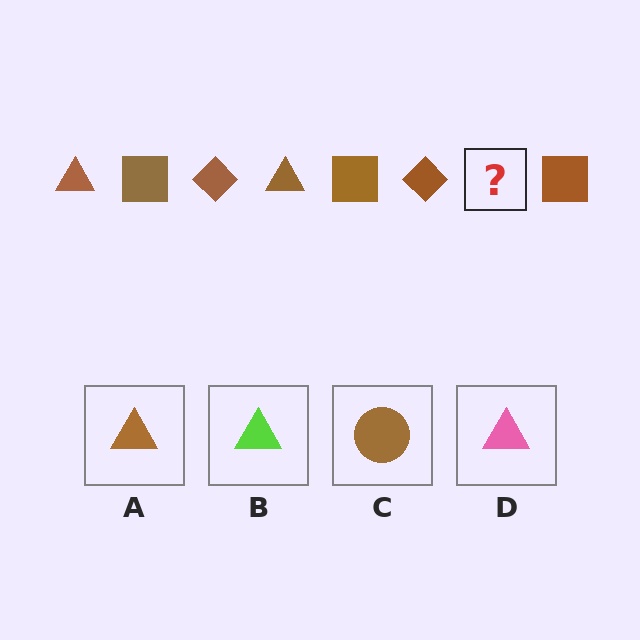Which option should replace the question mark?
Option A.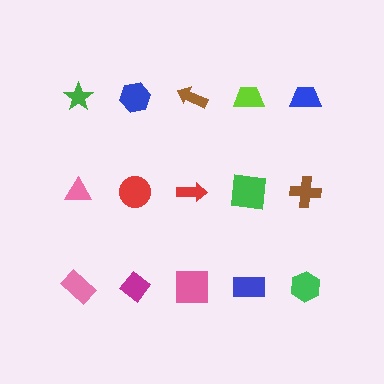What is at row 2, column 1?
A pink triangle.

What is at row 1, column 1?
A green star.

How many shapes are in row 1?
5 shapes.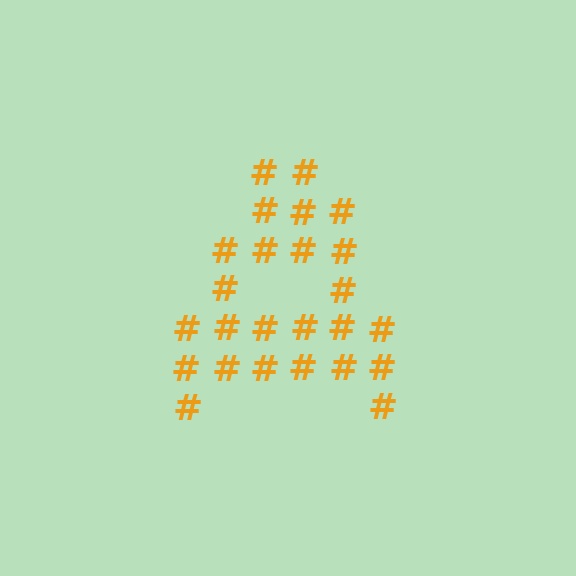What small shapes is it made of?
It is made of small hash symbols.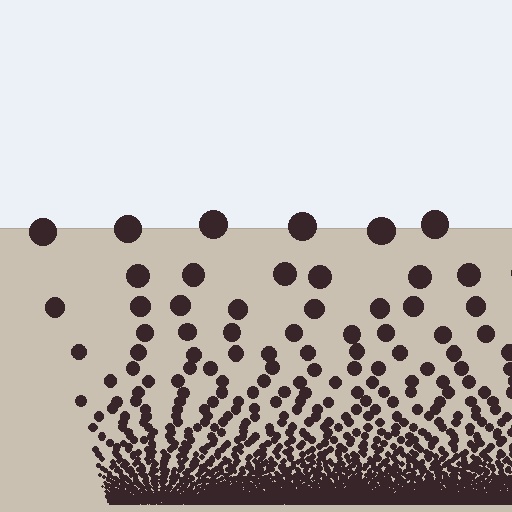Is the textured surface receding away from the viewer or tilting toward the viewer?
The surface appears to tilt toward the viewer. Texture elements get larger and sparser toward the top.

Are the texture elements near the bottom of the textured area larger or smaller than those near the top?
Smaller. The gradient is inverted — elements near the bottom are smaller and denser.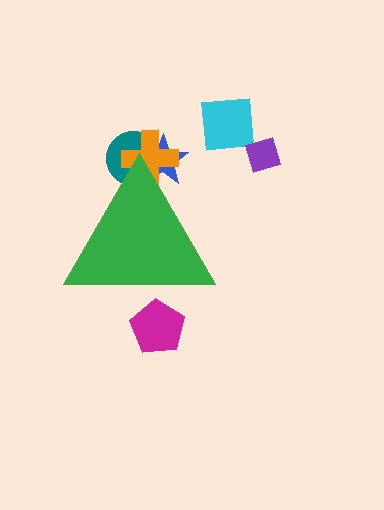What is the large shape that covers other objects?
A green triangle.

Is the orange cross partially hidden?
Yes, the orange cross is partially hidden behind the green triangle.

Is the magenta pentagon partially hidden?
Yes, the magenta pentagon is partially hidden behind the green triangle.